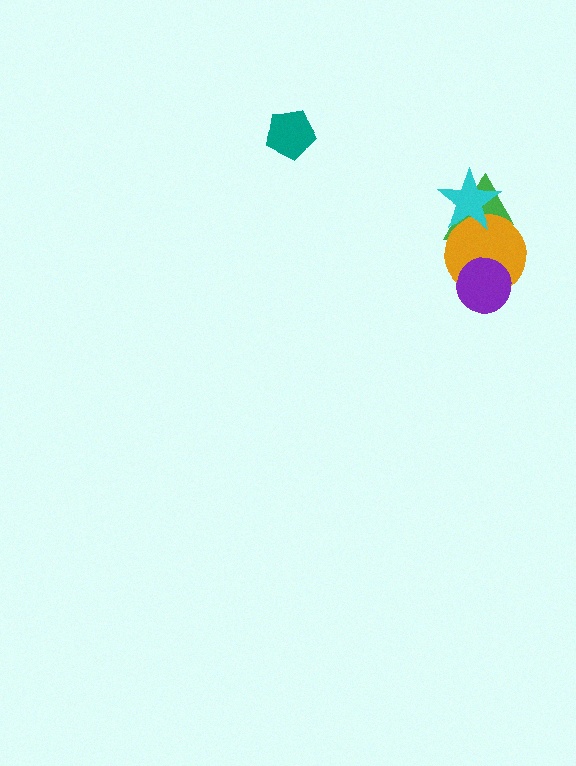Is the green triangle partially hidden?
Yes, it is partially covered by another shape.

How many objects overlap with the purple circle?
1 object overlaps with the purple circle.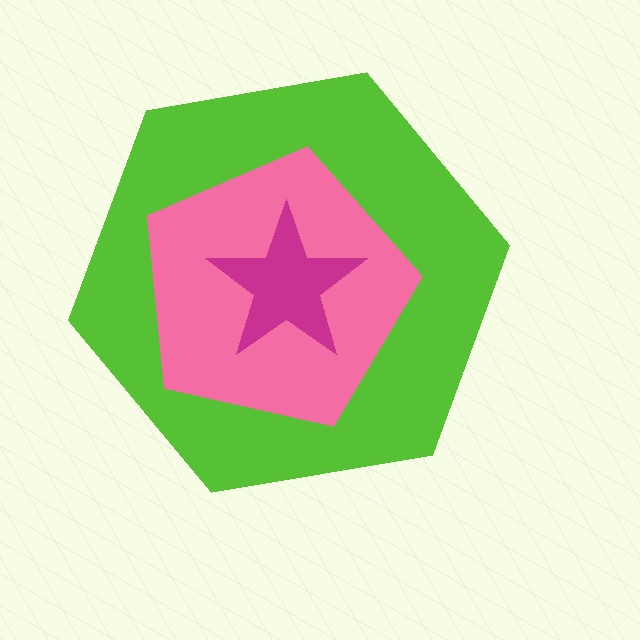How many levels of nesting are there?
3.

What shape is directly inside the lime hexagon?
The pink pentagon.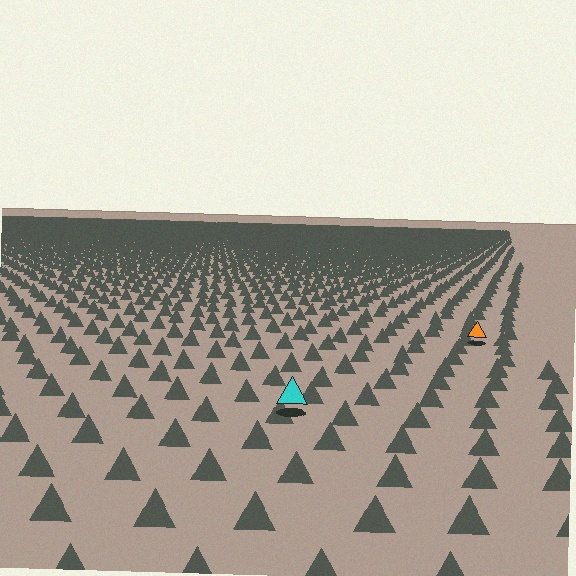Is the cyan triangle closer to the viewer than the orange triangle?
Yes. The cyan triangle is closer — you can tell from the texture gradient: the ground texture is coarser near it.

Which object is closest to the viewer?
The cyan triangle is closest. The texture marks near it are larger and more spread out.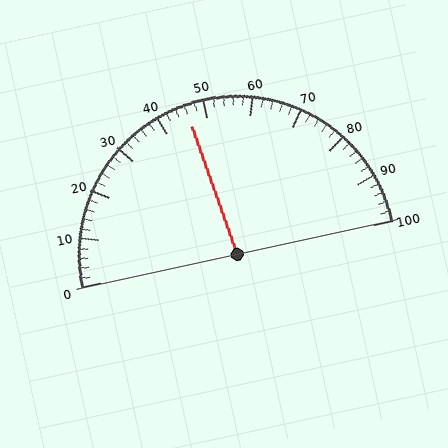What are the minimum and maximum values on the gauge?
The gauge ranges from 0 to 100.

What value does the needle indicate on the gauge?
The needle indicates approximately 46.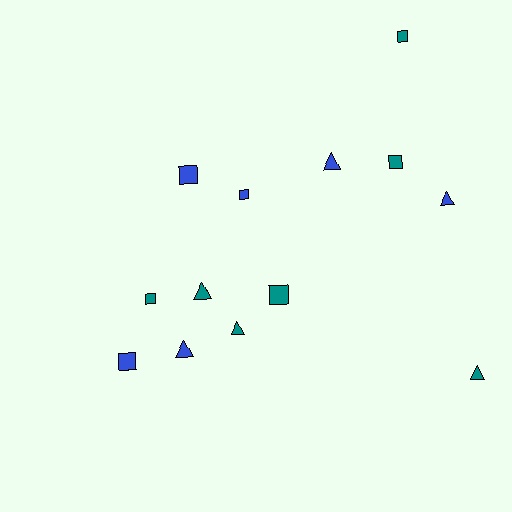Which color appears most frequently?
Teal, with 7 objects.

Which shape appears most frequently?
Square, with 7 objects.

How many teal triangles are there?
There are 3 teal triangles.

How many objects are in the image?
There are 13 objects.